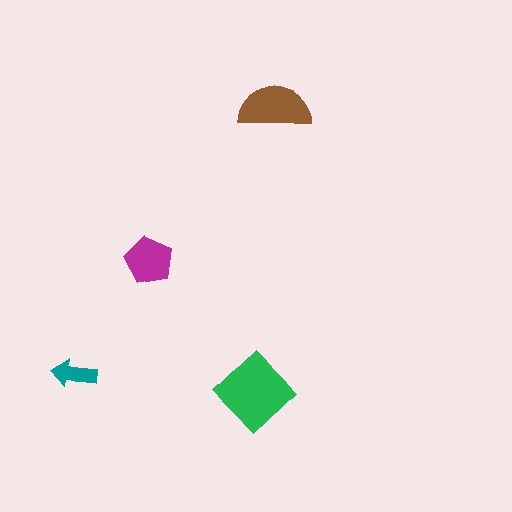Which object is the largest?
The green diamond.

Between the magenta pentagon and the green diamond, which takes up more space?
The green diamond.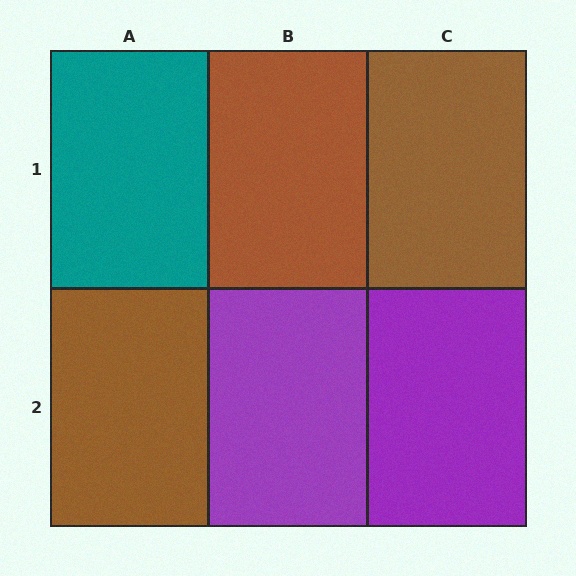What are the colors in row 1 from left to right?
Teal, brown, brown.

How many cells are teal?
1 cell is teal.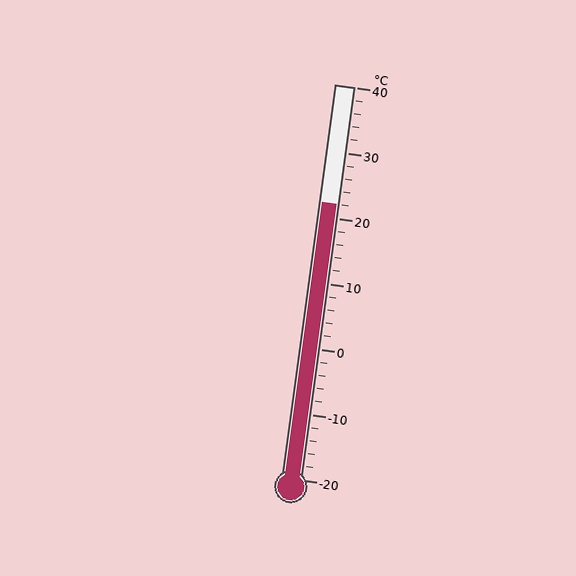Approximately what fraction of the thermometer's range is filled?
The thermometer is filled to approximately 70% of its range.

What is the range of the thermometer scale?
The thermometer scale ranges from -20°C to 40°C.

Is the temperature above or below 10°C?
The temperature is above 10°C.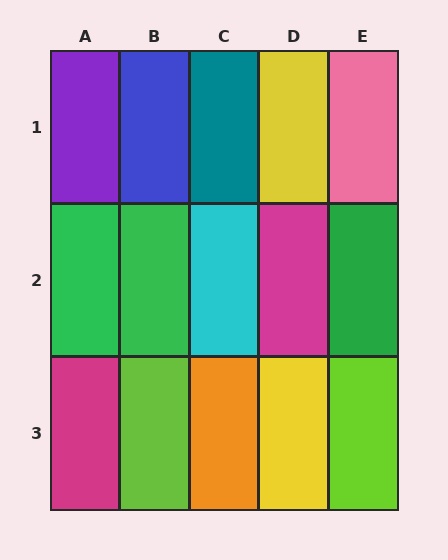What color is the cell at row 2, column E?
Green.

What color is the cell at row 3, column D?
Yellow.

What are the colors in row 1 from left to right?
Purple, blue, teal, yellow, pink.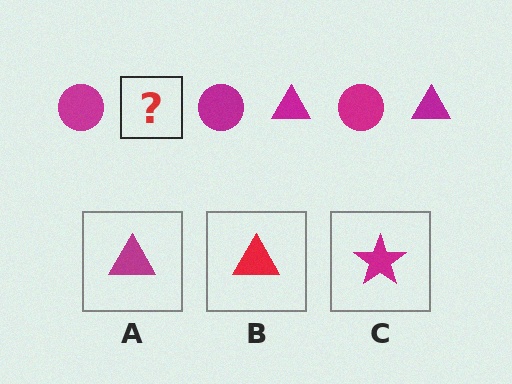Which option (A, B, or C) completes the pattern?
A.